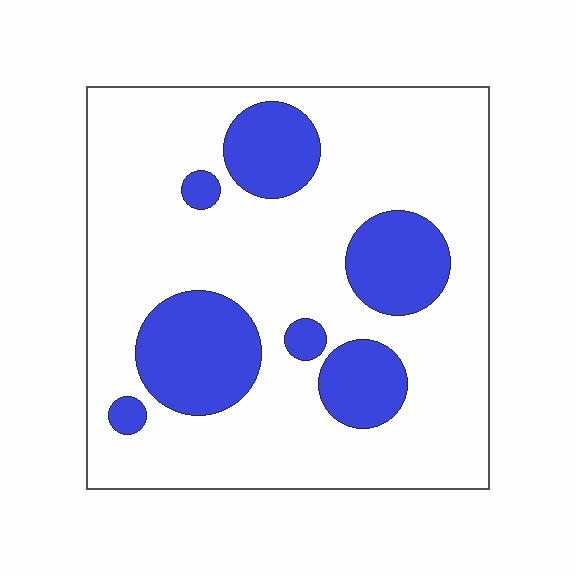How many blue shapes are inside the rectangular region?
7.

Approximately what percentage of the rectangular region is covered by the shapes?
Approximately 25%.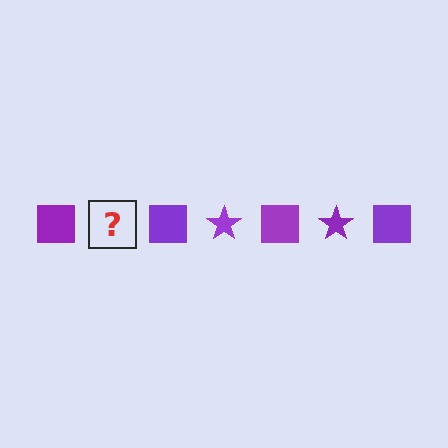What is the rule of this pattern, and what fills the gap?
The rule is that the pattern cycles through square, star shapes in purple. The gap should be filled with a purple star.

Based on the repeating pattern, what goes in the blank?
The blank should be a purple star.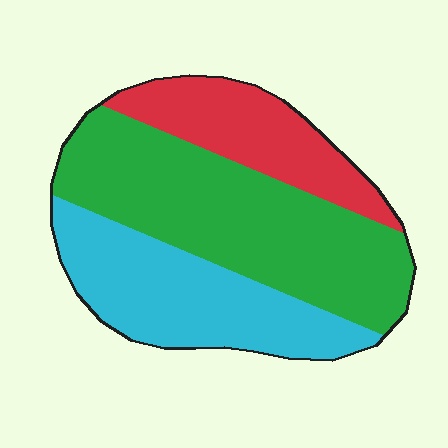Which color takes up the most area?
Green, at roughly 45%.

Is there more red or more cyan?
Cyan.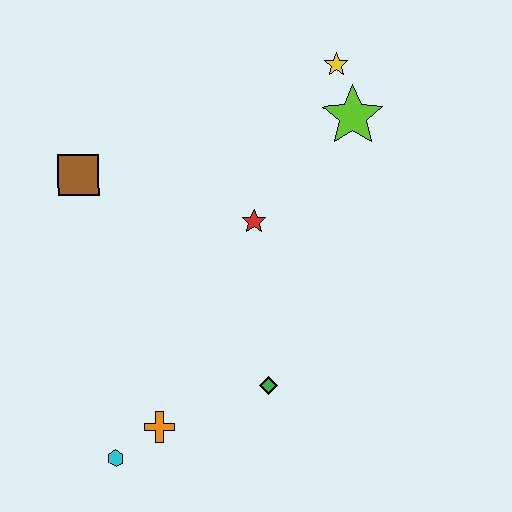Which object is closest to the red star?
The lime star is closest to the red star.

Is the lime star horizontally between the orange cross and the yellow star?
No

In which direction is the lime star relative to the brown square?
The lime star is to the right of the brown square.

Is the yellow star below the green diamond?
No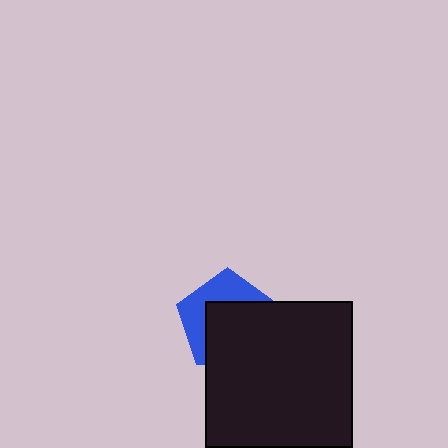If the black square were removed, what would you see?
You would see the complete blue pentagon.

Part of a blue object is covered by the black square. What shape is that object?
It is a pentagon.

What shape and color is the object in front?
The object in front is a black square.